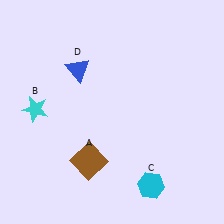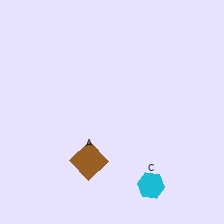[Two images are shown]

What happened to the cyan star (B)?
The cyan star (B) was removed in Image 2. It was in the top-left area of Image 1.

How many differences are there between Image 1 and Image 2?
There are 2 differences between the two images.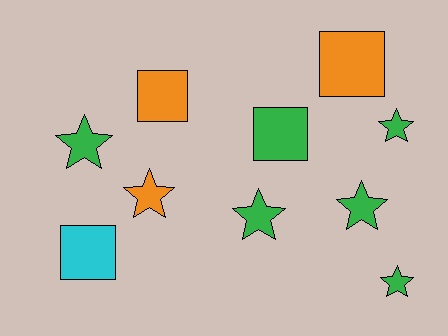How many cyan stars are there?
There are no cyan stars.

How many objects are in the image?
There are 10 objects.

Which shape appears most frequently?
Star, with 6 objects.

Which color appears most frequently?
Green, with 6 objects.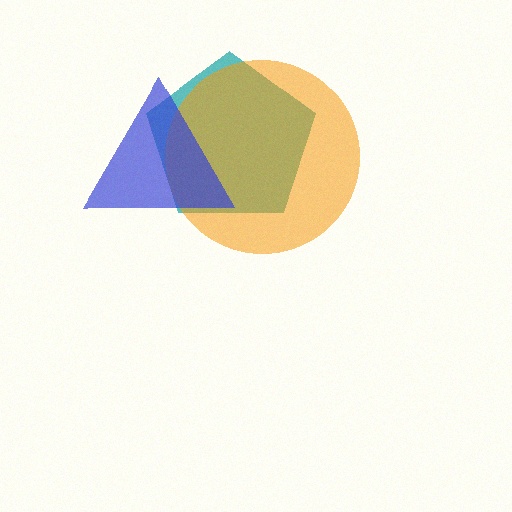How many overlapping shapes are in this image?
There are 3 overlapping shapes in the image.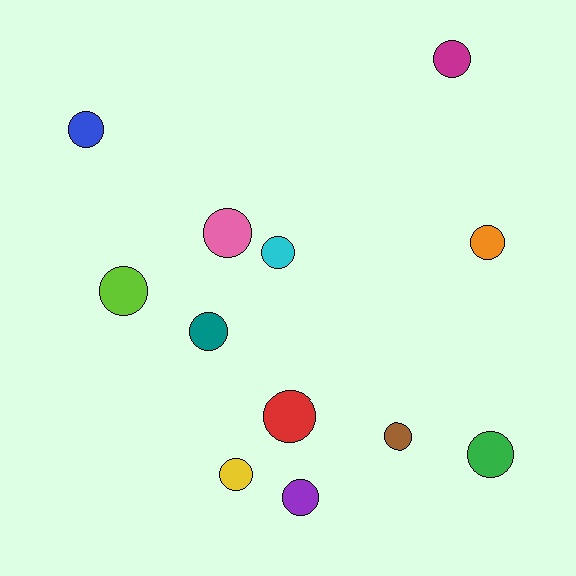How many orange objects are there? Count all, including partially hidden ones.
There is 1 orange object.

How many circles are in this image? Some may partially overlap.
There are 12 circles.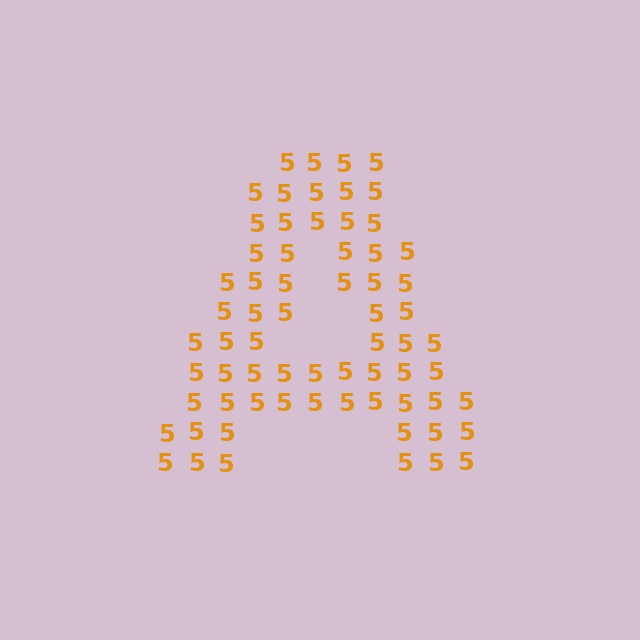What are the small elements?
The small elements are digit 5's.